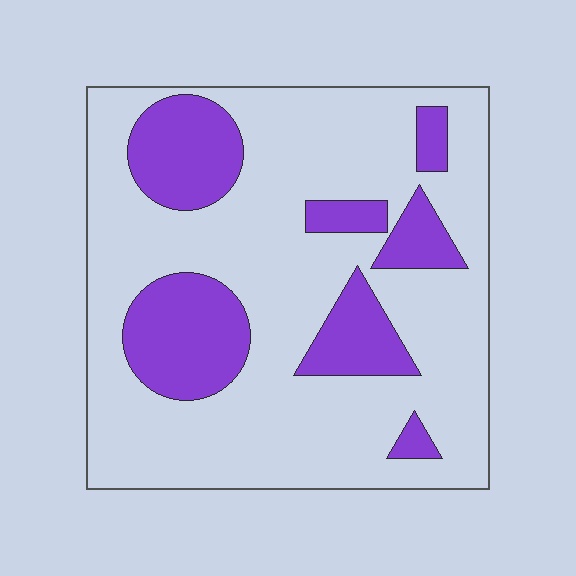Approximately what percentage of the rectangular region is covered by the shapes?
Approximately 25%.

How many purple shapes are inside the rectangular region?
7.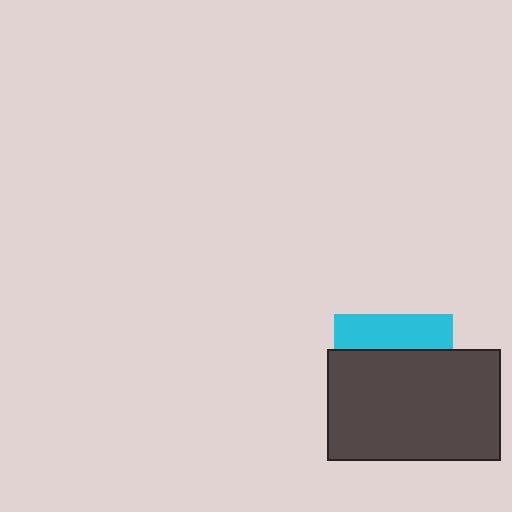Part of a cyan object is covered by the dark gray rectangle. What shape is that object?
It is a square.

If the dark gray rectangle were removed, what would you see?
You would see the complete cyan square.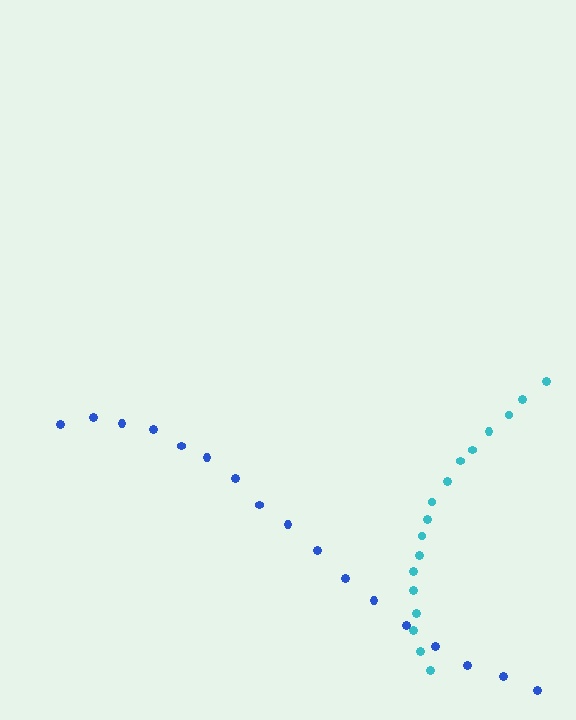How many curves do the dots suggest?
There are 2 distinct paths.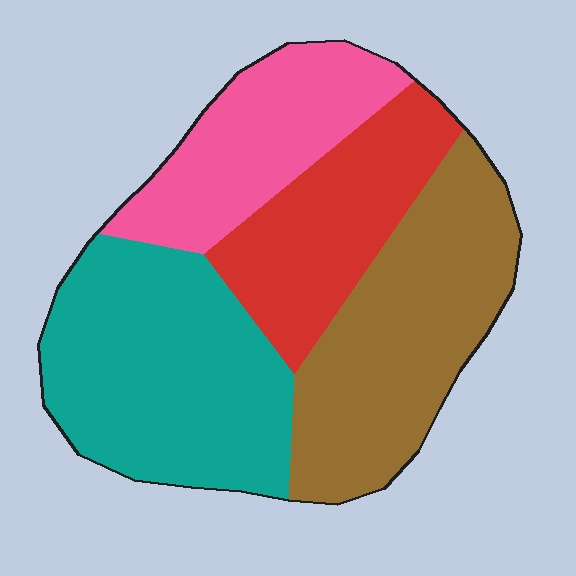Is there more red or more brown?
Brown.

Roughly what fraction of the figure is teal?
Teal takes up about one third (1/3) of the figure.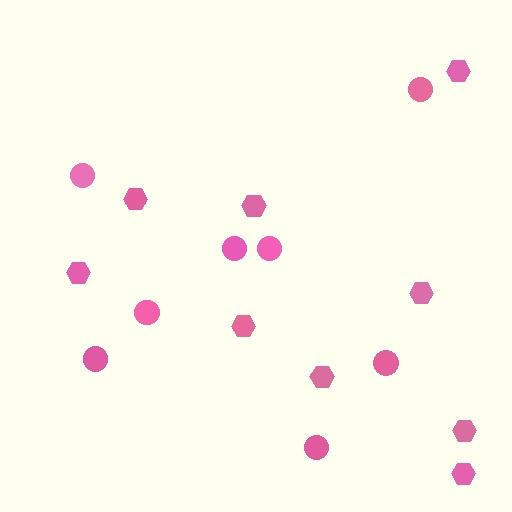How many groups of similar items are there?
There are 2 groups: one group of circles (8) and one group of hexagons (9).